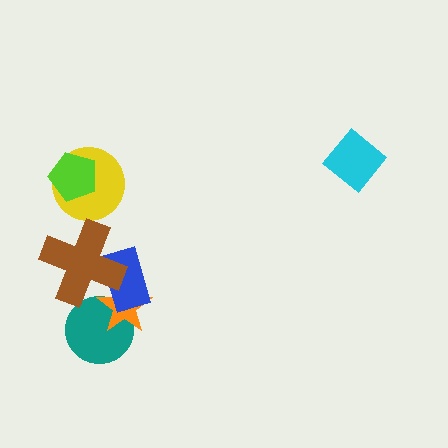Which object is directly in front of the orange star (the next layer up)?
The blue rectangle is directly in front of the orange star.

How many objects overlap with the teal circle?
2 objects overlap with the teal circle.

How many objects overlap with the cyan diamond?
0 objects overlap with the cyan diamond.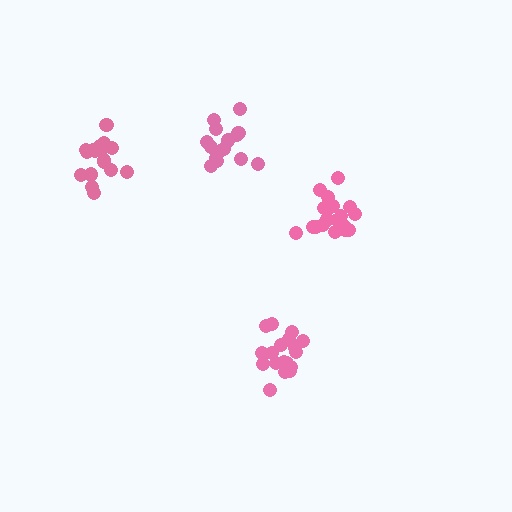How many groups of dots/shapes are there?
There are 4 groups.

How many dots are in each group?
Group 1: 20 dots, Group 2: 21 dots, Group 3: 17 dots, Group 4: 15 dots (73 total).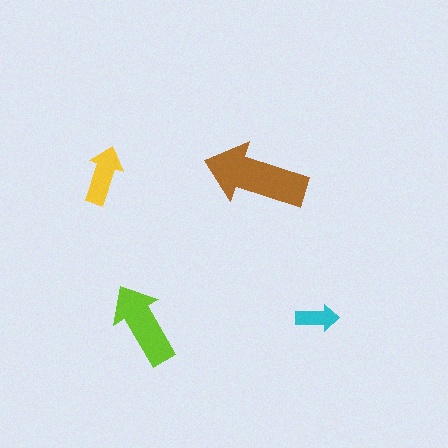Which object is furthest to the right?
The cyan arrow is rightmost.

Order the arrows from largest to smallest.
the brown one, the lime one, the yellow one, the cyan one.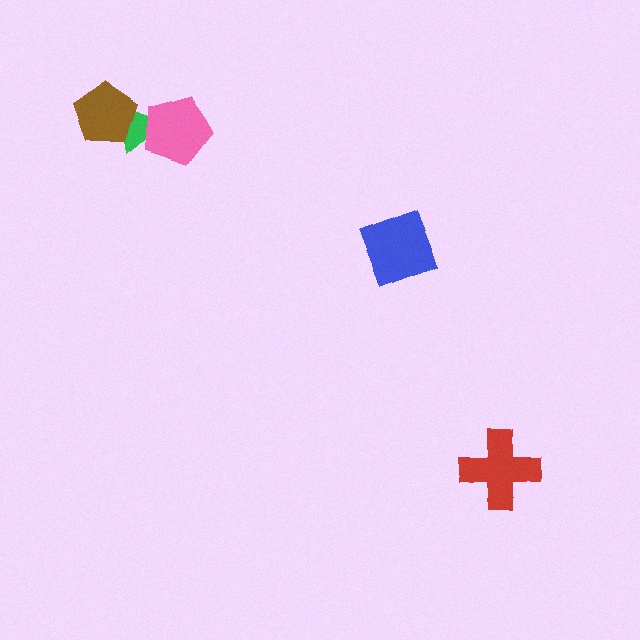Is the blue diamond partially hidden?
No, no other shape covers it.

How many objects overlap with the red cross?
0 objects overlap with the red cross.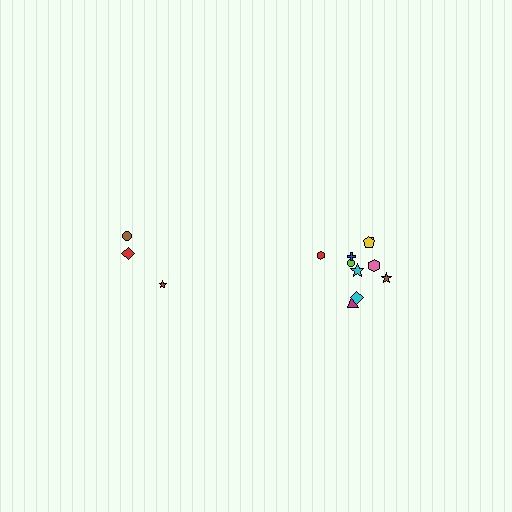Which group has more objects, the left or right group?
The right group.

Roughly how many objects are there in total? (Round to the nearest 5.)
Roughly 15 objects in total.